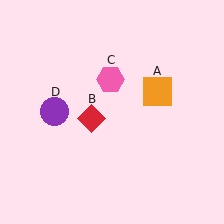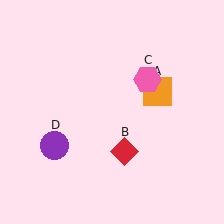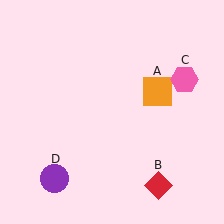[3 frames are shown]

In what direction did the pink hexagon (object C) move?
The pink hexagon (object C) moved right.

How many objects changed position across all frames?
3 objects changed position: red diamond (object B), pink hexagon (object C), purple circle (object D).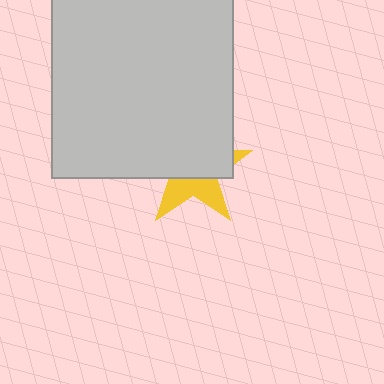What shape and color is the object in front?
The object in front is a light gray square.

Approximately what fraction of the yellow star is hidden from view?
Roughly 62% of the yellow star is hidden behind the light gray square.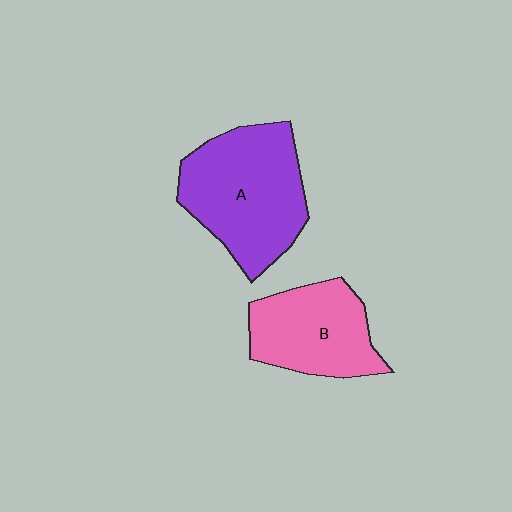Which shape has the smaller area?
Shape B (pink).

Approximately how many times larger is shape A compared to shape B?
Approximately 1.4 times.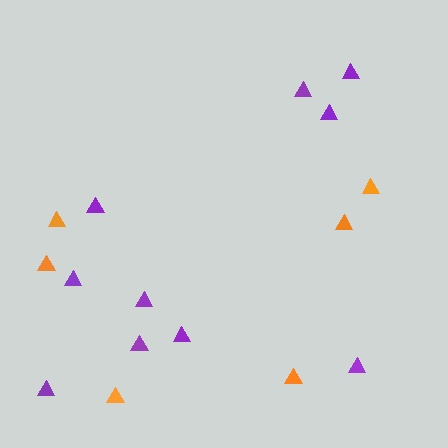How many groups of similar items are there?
There are 2 groups: one group of orange triangles (6) and one group of purple triangles (10).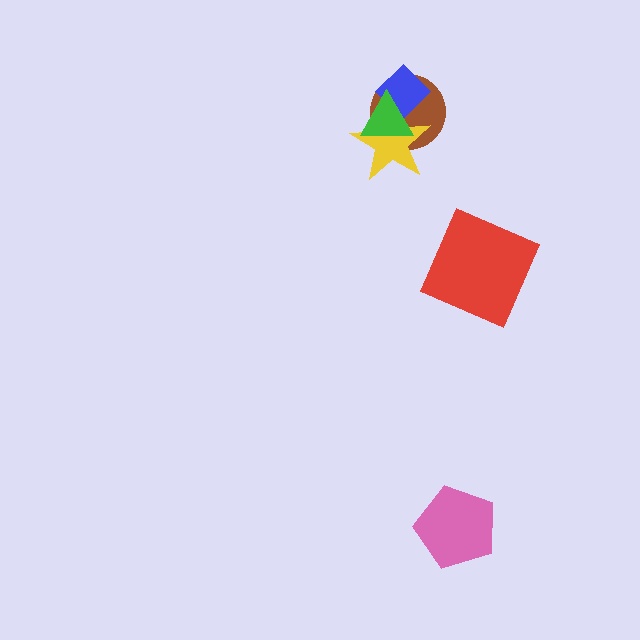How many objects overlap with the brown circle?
3 objects overlap with the brown circle.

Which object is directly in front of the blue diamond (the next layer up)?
The yellow star is directly in front of the blue diamond.